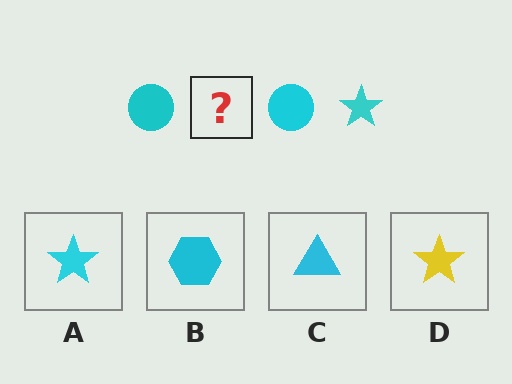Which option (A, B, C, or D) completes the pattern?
A.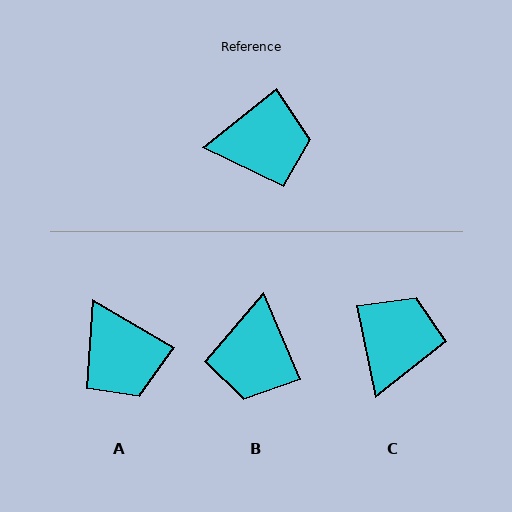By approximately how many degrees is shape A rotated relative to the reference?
Approximately 69 degrees clockwise.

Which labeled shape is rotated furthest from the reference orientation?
B, about 105 degrees away.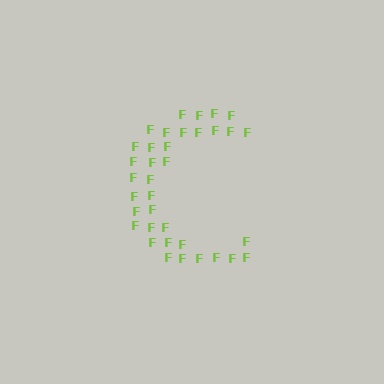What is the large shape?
The large shape is the letter C.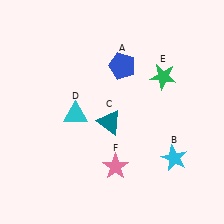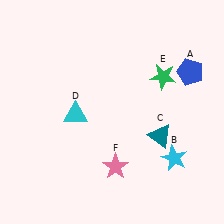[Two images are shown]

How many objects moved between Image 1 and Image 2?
2 objects moved between the two images.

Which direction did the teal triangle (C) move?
The teal triangle (C) moved right.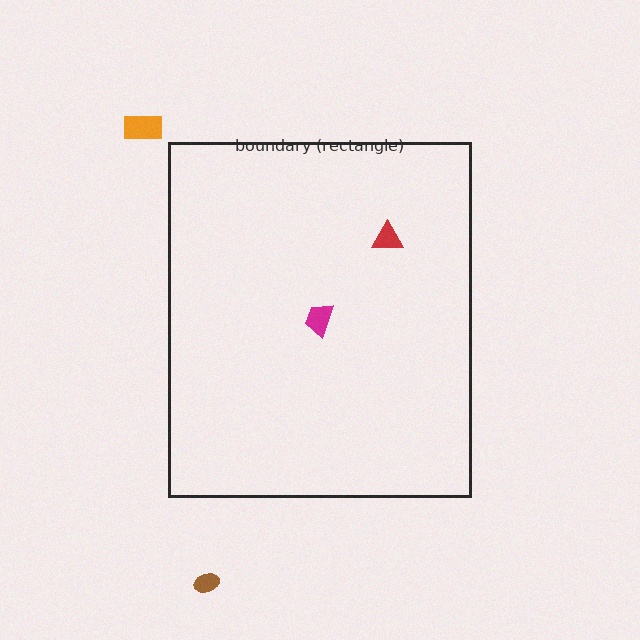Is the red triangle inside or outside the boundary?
Inside.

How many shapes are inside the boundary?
2 inside, 2 outside.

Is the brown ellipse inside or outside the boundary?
Outside.